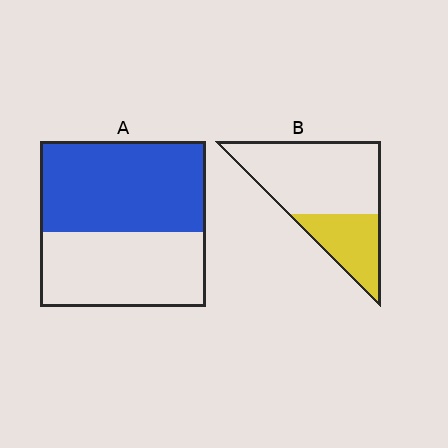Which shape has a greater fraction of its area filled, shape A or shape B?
Shape A.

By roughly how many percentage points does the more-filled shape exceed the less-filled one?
By roughly 25 percentage points (A over B).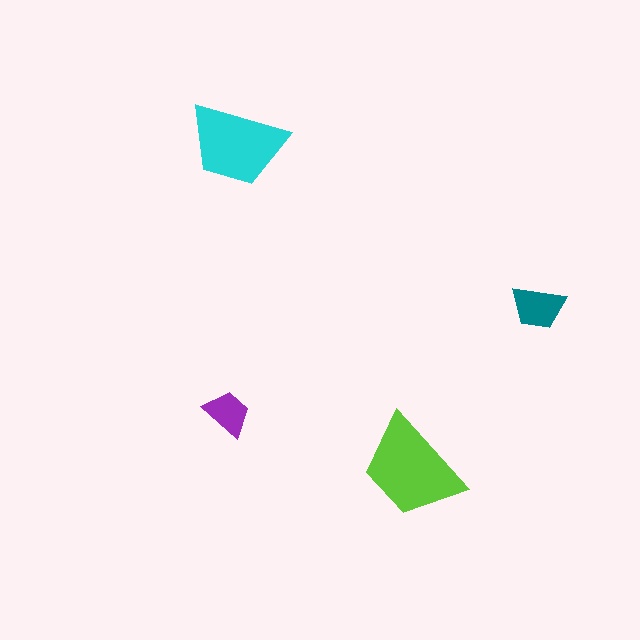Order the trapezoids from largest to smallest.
the lime one, the cyan one, the teal one, the purple one.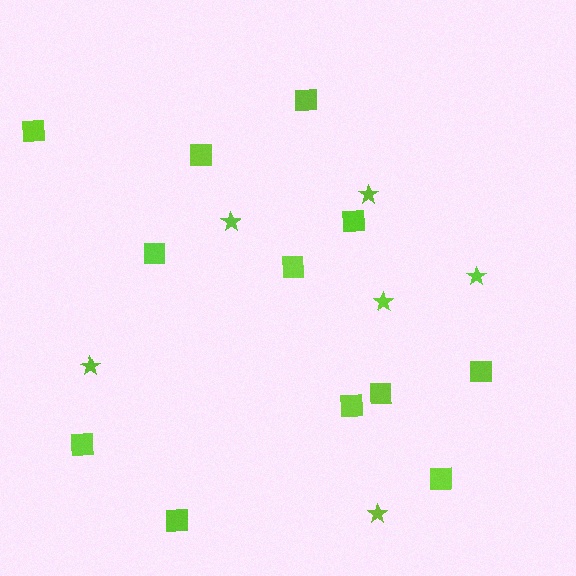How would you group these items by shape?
There are 2 groups: one group of squares (12) and one group of stars (6).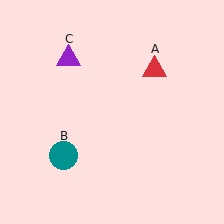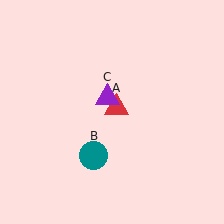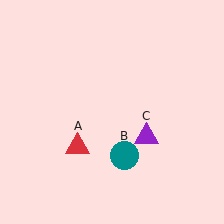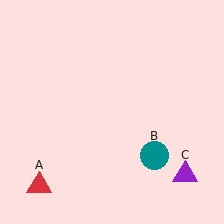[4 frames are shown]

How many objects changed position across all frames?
3 objects changed position: red triangle (object A), teal circle (object B), purple triangle (object C).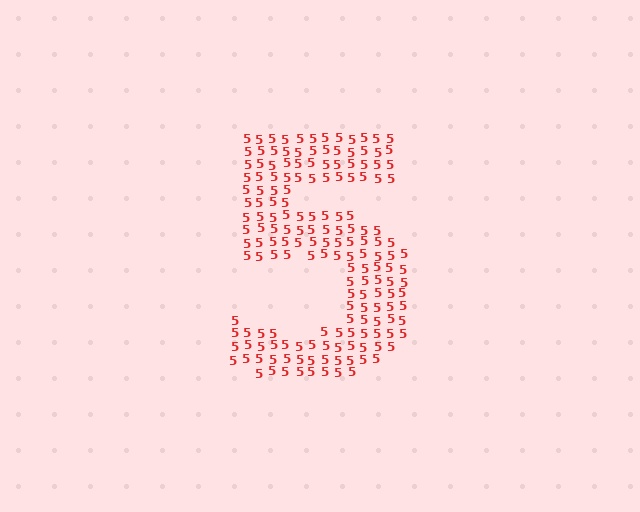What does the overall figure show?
The overall figure shows the digit 5.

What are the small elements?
The small elements are digit 5's.